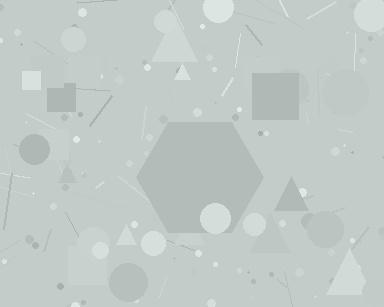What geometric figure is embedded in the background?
A hexagon is embedded in the background.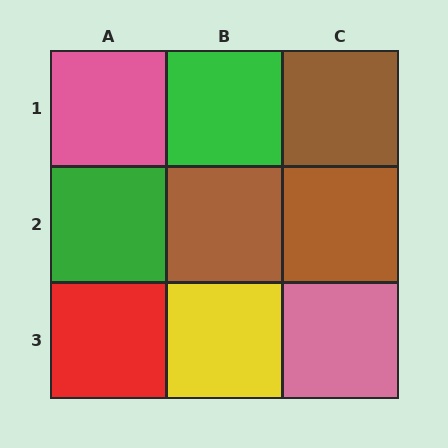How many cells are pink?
2 cells are pink.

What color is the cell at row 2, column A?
Green.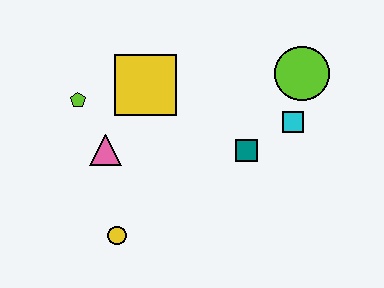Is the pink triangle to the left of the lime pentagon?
No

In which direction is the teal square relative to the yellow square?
The teal square is to the right of the yellow square.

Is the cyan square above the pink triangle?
Yes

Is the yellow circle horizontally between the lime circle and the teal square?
No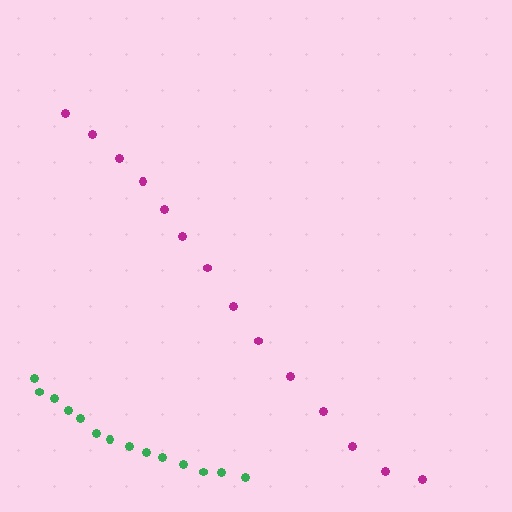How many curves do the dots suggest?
There are 2 distinct paths.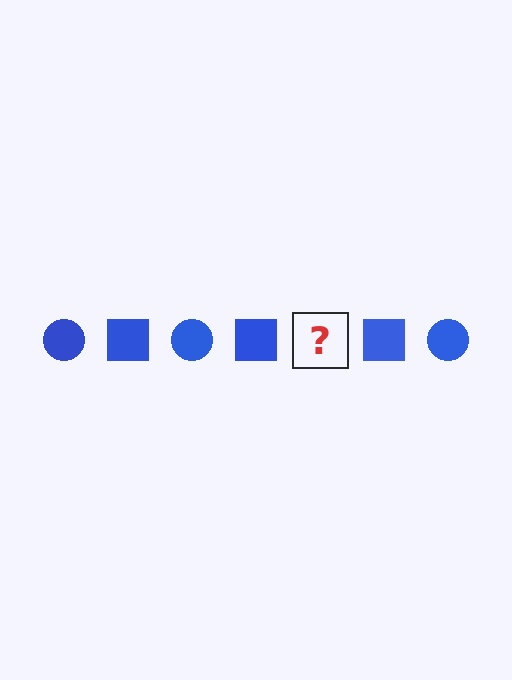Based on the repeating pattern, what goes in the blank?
The blank should be a blue circle.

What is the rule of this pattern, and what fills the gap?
The rule is that the pattern cycles through circle, square shapes in blue. The gap should be filled with a blue circle.